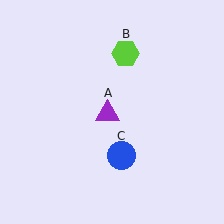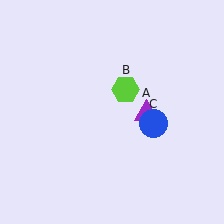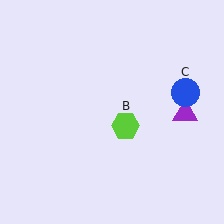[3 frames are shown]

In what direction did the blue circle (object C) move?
The blue circle (object C) moved up and to the right.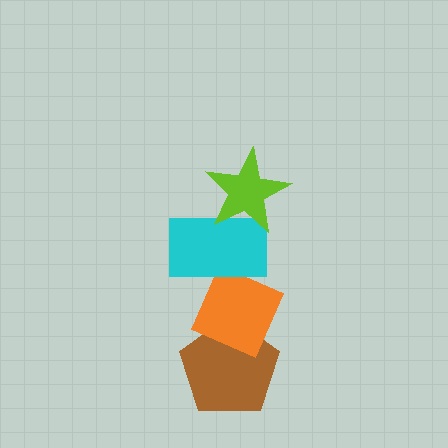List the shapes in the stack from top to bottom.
From top to bottom: the lime star, the cyan rectangle, the orange diamond, the brown pentagon.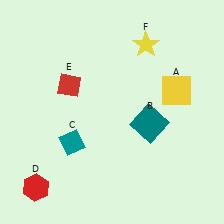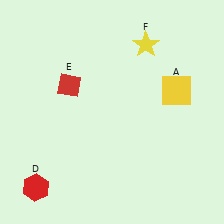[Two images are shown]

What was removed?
The teal square (B), the teal diamond (C) were removed in Image 2.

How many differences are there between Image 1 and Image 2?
There are 2 differences between the two images.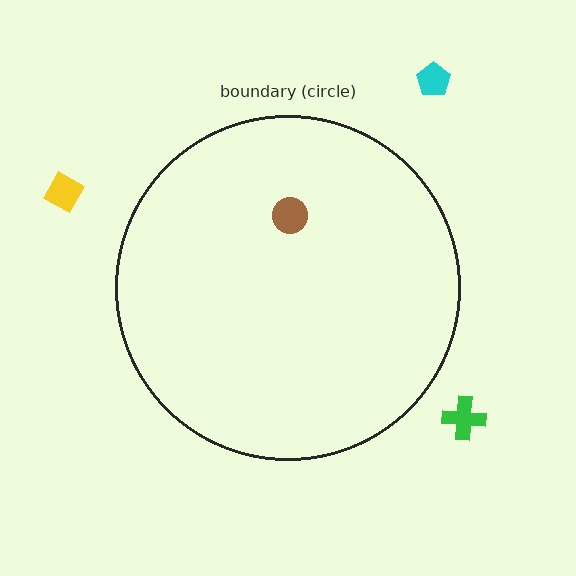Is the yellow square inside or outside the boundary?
Outside.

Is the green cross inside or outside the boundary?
Outside.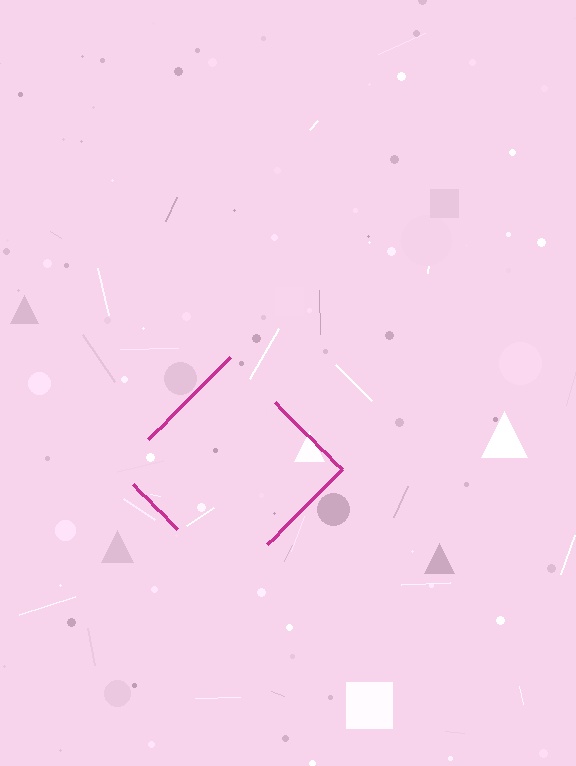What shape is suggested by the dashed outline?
The dashed outline suggests a diamond.